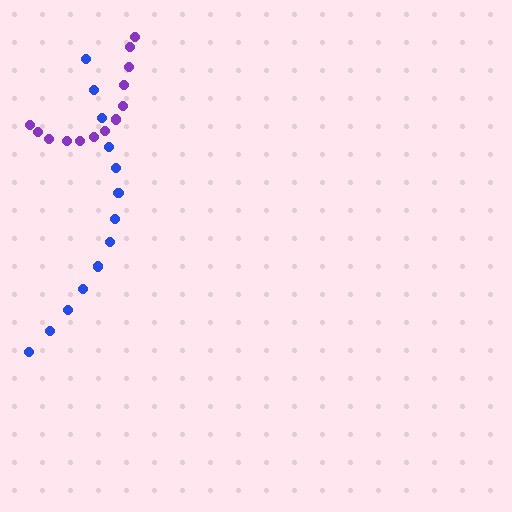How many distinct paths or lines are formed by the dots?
There are 2 distinct paths.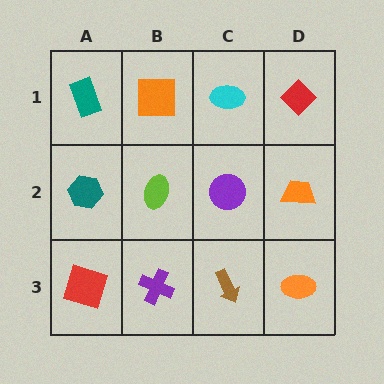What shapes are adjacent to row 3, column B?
A lime ellipse (row 2, column B), a red square (row 3, column A), a brown arrow (row 3, column C).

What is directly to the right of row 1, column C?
A red diamond.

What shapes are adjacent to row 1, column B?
A lime ellipse (row 2, column B), a teal rectangle (row 1, column A), a cyan ellipse (row 1, column C).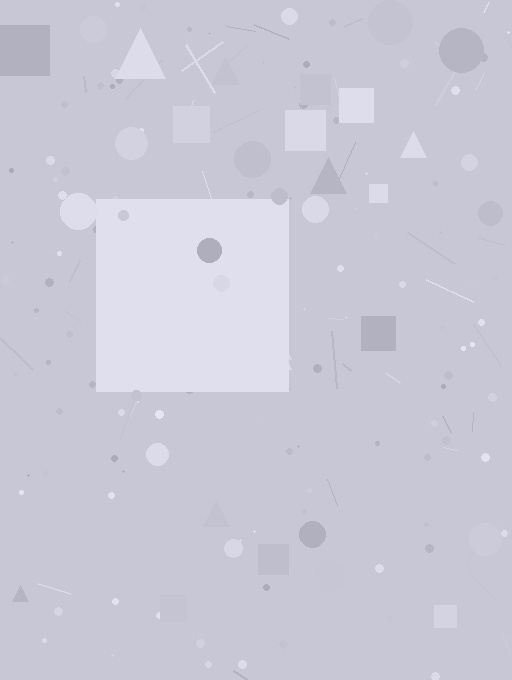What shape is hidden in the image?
A square is hidden in the image.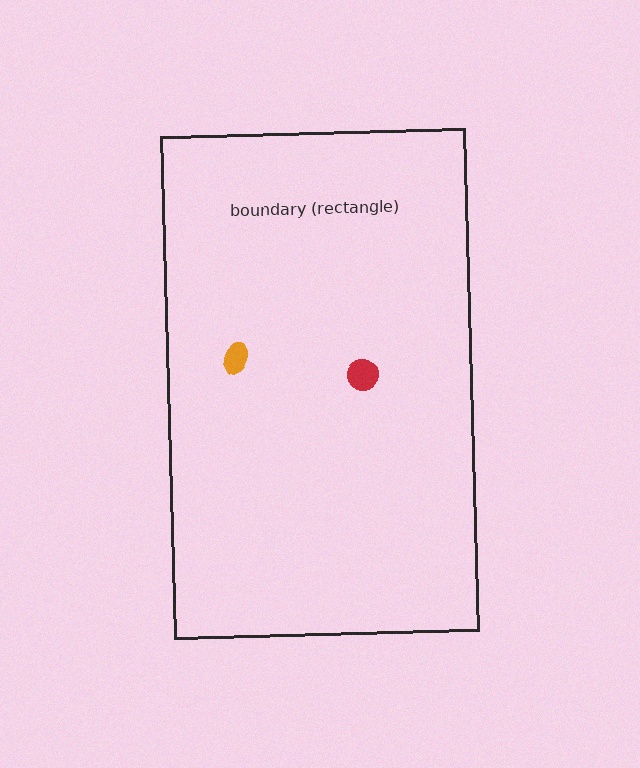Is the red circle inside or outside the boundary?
Inside.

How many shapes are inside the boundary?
2 inside, 0 outside.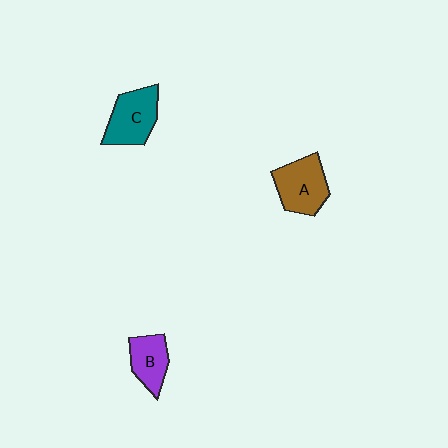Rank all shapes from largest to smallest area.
From largest to smallest: A (brown), C (teal), B (purple).